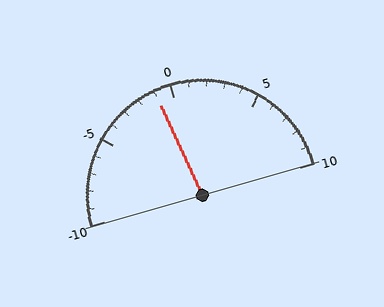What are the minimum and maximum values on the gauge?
The gauge ranges from -10 to 10.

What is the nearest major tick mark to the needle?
The nearest major tick mark is 0.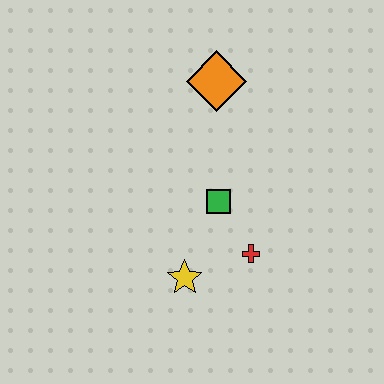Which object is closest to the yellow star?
The red cross is closest to the yellow star.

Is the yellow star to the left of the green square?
Yes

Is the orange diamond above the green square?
Yes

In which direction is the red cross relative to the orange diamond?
The red cross is below the orange diamond.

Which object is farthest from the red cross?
The orange diamond is farthest from the red cross.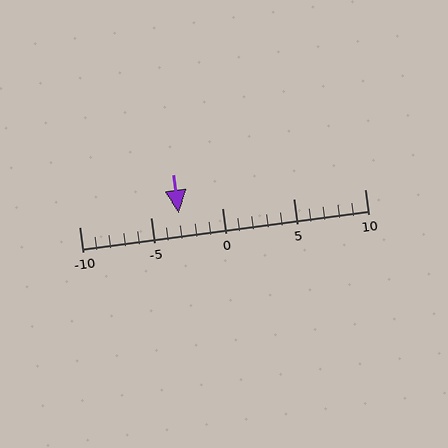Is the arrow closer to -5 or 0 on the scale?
The arrow is closer to -5.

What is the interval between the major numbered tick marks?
The major tick marks are spaced 5 units apart.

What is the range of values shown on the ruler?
The ruler shows values from -10 to 10.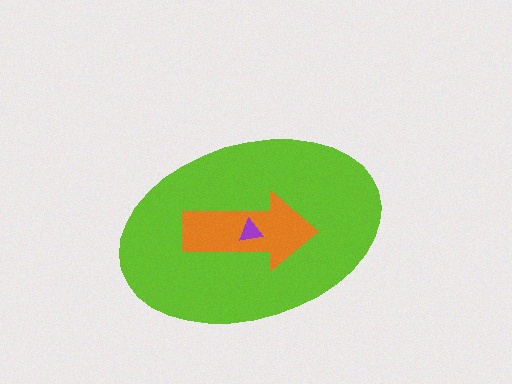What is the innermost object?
The purple triangle.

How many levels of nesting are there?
3.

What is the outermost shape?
The lime ellipse.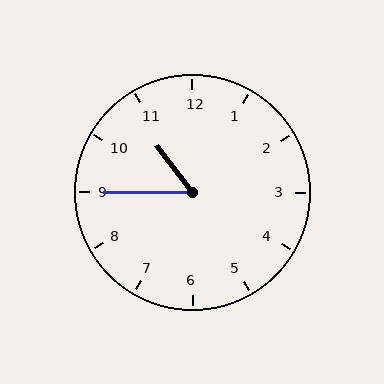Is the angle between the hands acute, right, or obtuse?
It is acute.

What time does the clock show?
10:45.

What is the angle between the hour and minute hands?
Approximately 52 degrees.